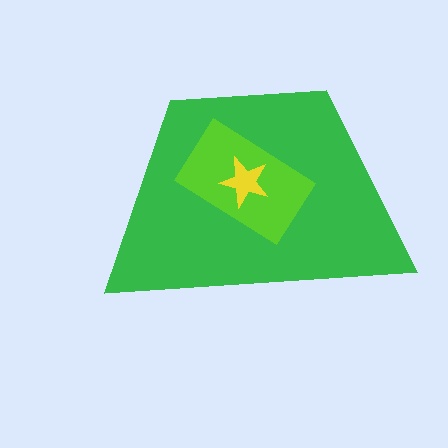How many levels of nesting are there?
3.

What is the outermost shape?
The green trapezoid.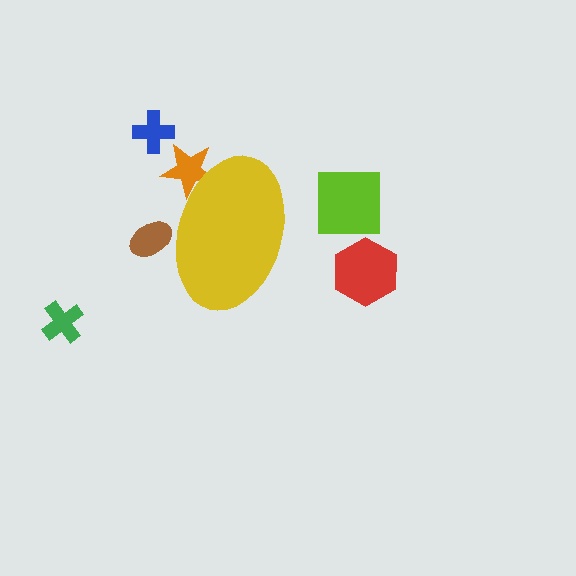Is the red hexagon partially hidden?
No, the red hexagon is fully visible.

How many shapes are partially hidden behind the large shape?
2 shapes are partially hidden.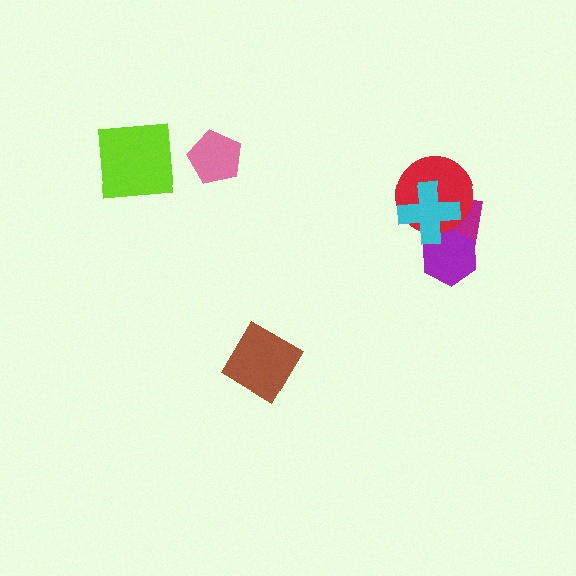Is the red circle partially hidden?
Yes, it is partially covered by another shape.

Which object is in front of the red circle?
The cyan cross is in front of the red circle.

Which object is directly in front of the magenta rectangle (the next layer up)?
The purple hexagon is directly in front of the magenta rectangle.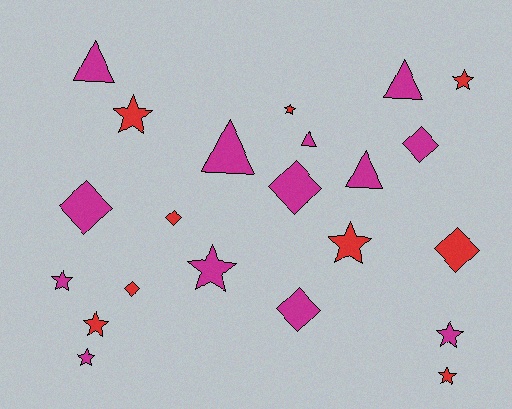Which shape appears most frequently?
Star, with 10 objects.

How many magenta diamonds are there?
There are 4 magenta diamonds.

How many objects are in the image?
There are 22 objects.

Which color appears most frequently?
Magenta, with 13 objects.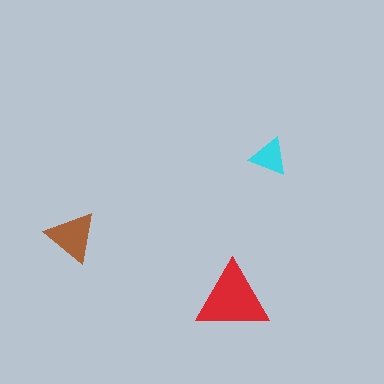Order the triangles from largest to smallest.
the red one, the brown one, the cyan one.